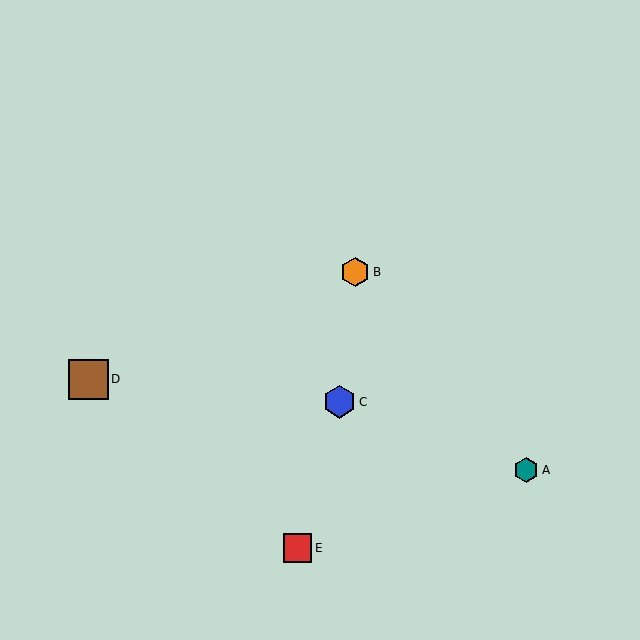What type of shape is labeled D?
Shape D is a brown square.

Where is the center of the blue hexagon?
The center of the blue hexagon is at (340, 402).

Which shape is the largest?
The brown square (labeled D) is the largest.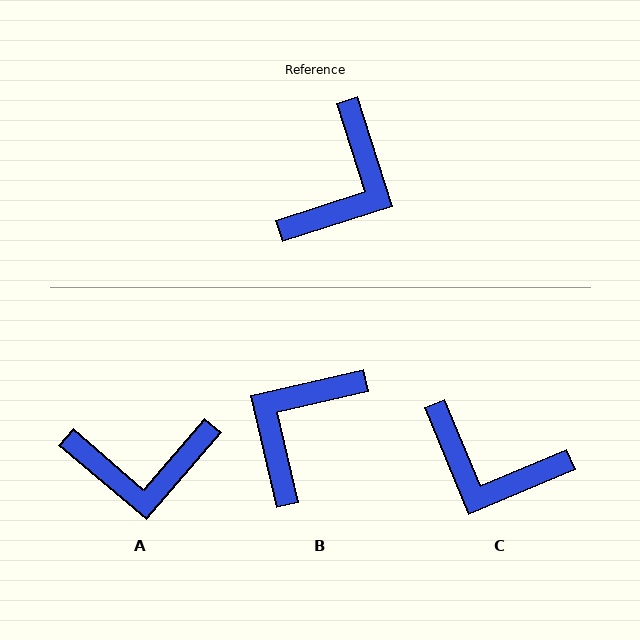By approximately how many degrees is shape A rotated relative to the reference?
Approximately 58 degrees clockwise.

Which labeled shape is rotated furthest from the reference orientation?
B, about 175 degrees away.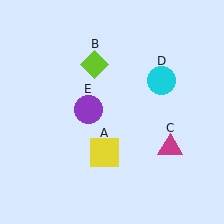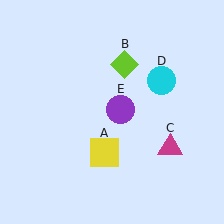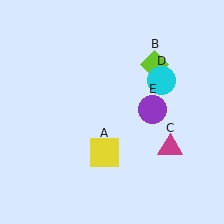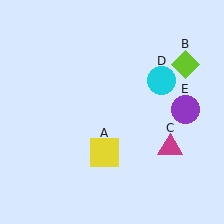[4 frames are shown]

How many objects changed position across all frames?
2 objects changed position: lime diamond (object B), purple circle (object E).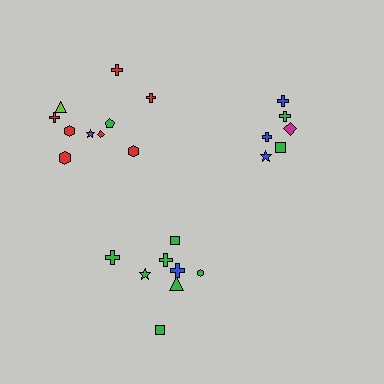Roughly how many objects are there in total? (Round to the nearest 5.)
Roughly 25 objects in total.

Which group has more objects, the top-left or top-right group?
The top-left group.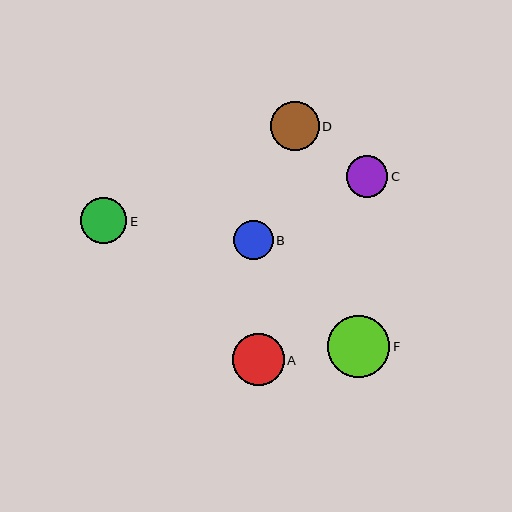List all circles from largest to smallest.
From largest to smallest: F, A, D, E, C, B.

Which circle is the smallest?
Circle B is the smallest with a size of approximately 39 pixels.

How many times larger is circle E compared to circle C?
Circle E is approximately 1.1 times the size of circle C.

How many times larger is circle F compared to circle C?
Circle F is approximately 1.5 times the size of circle C.